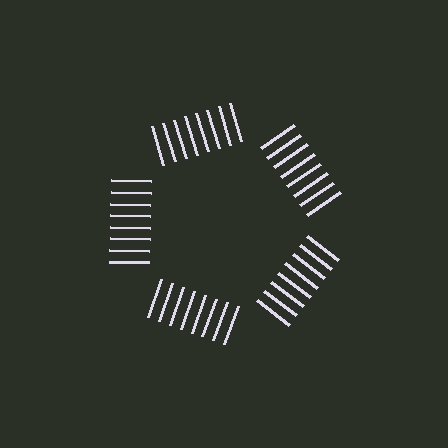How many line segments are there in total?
40 — 8 along each of the 5 edges.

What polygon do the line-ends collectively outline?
An illusory pentagon — the line segments terminate on its edges but no continuous stroke is drawn.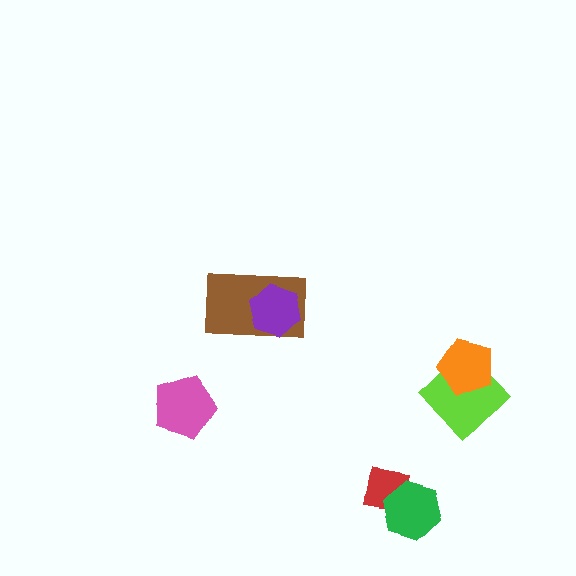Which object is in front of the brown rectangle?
The purple hexagon is in front of the brown rectangle.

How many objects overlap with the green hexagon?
1 object overlaps with the green hexagon.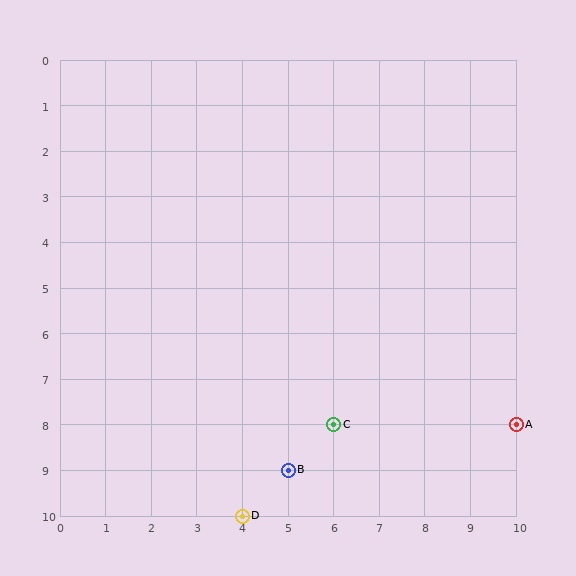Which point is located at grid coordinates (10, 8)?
Point A is at (10, 8).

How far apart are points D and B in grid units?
Points D and B are 1 column and 1 row apart (about 1.4 grid units diagonally).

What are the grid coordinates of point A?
Point A is at grid coordinates (10, 8).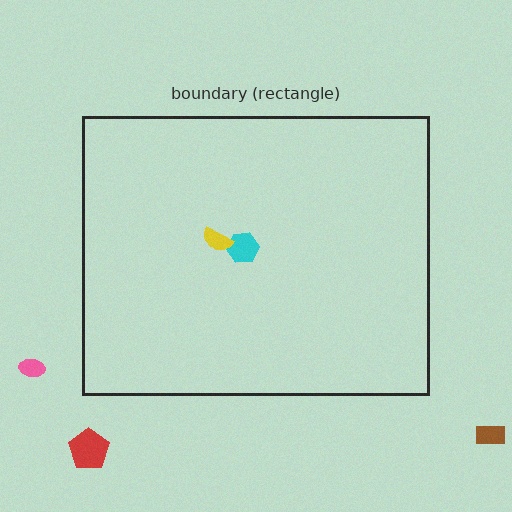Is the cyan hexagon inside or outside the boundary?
Inside.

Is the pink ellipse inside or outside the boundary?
Outside.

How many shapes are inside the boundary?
2 inside, 3 outside.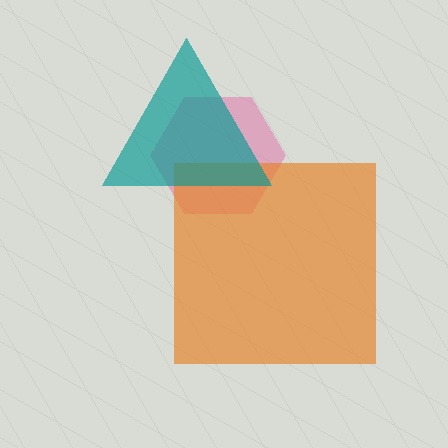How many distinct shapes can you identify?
There are 3 distinct shapes: a pink hexagon, an orange square, a teal triangle.